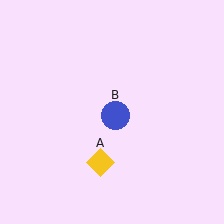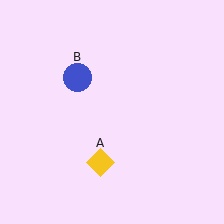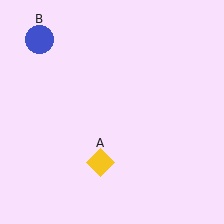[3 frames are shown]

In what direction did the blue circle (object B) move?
The blue circle (object B) moved up and to the left.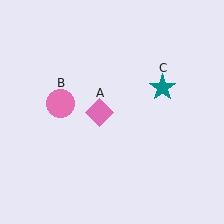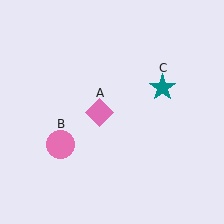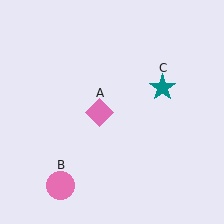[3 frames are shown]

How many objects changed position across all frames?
1 object changed position: pink circle (object B).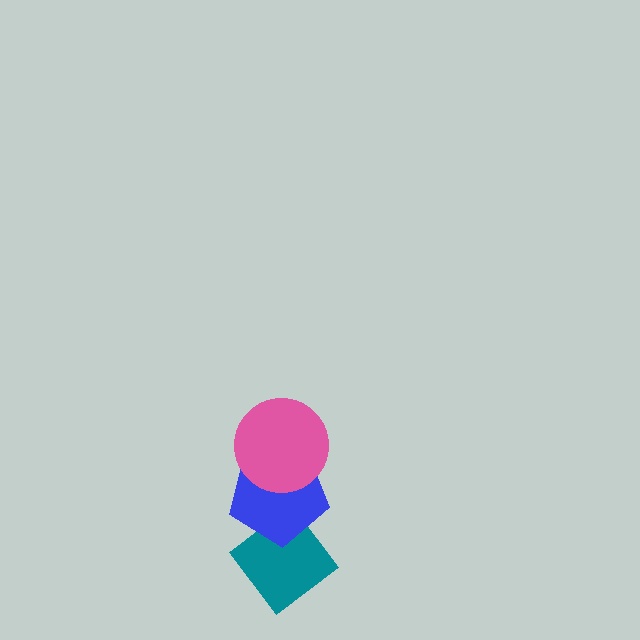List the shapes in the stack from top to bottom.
From top to bottom: the pink circle, the blue pentagon, the teal diamond.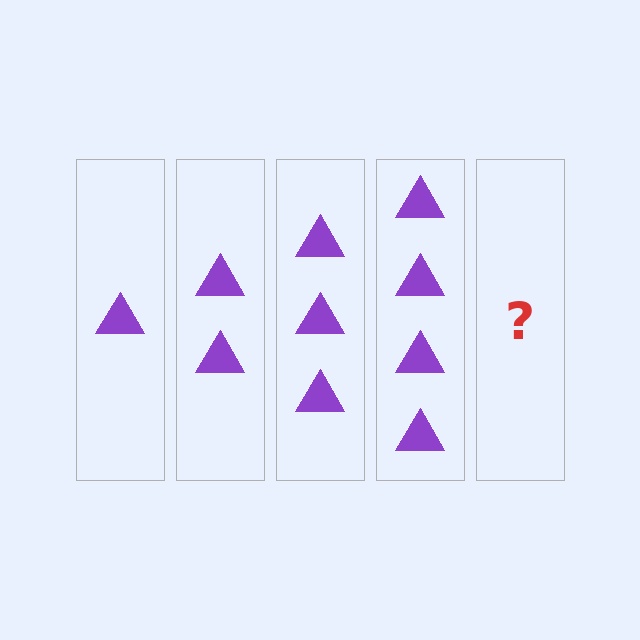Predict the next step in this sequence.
The next step is 5 triangles.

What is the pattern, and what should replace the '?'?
The pattern is that each step adds one more triangle. The '?' should be 5 triangles.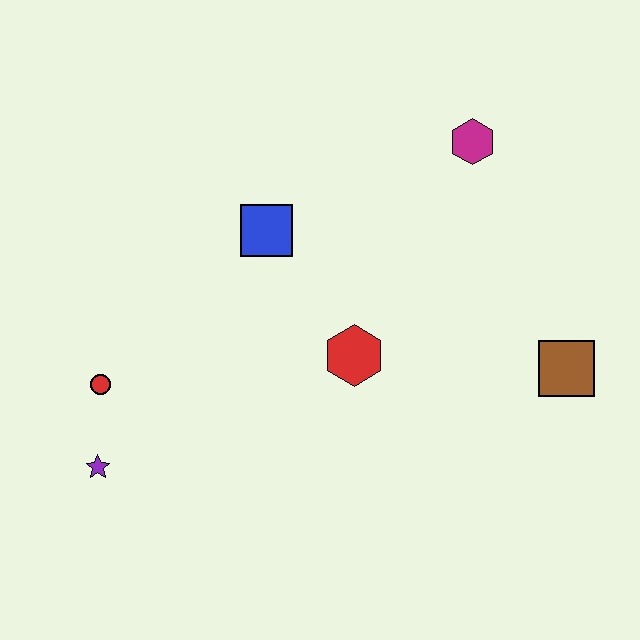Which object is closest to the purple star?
The red circle is closest to the purple star.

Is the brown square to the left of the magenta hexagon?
No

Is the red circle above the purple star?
Yes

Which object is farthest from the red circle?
The brown square is farthest from the red circle.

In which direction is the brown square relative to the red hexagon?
The brown square is to the right of the red hexagon.